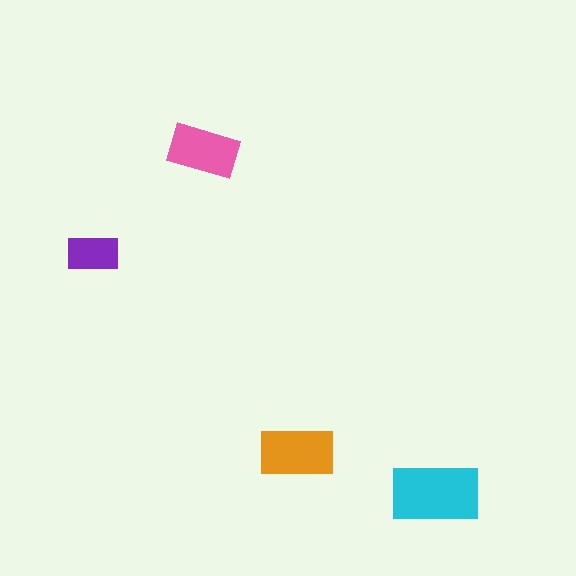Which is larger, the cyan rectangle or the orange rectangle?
The cyan one.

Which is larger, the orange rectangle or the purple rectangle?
The orange one.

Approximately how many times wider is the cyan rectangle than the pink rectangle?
About 1.5 times wider.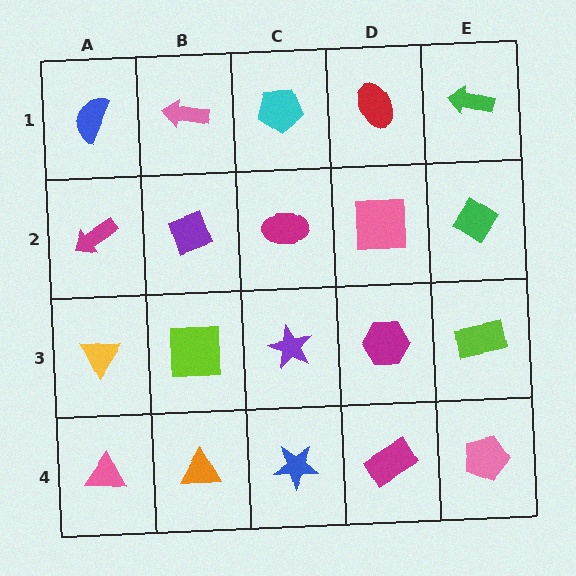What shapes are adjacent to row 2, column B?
A pink arrow (row 1, column B), a lime square (row 3, column B), a magenta arrow (row 2, column A), a magenta ellipse (row 2, column C).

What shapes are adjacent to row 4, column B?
A lime square (row 3, column B), a pink triangle (row 4, column A), a blue star (row 4, column C).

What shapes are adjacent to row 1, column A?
A magenta arrow (row 2, column A), a pink arrow (row 1, column B).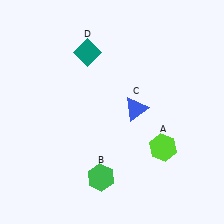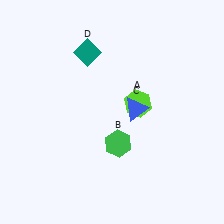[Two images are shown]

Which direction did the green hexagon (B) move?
The green hexagon (B) moved up.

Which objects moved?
The objects that moved are: the lime hexagon (A), the green hexagon (B).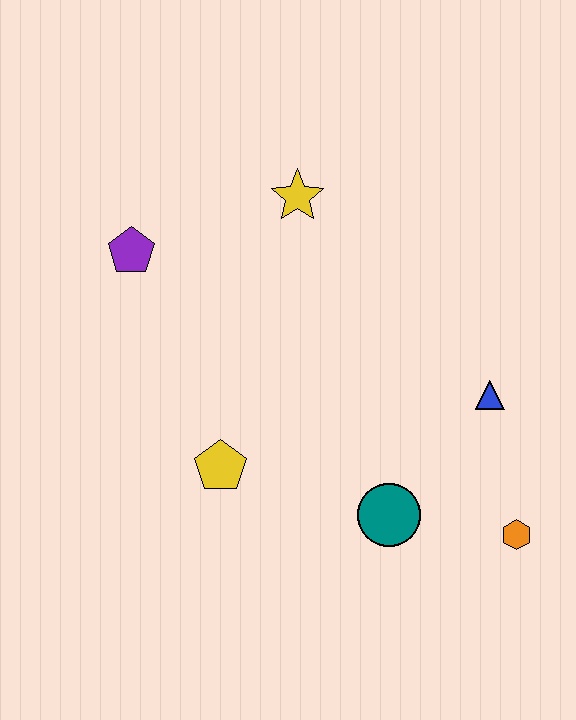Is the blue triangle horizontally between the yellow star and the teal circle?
No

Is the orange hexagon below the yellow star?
Yes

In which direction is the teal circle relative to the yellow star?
The teal circle is below the yellow star.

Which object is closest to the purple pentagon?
The yellow star is closest to the purple pentagon.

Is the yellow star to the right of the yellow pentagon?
Yes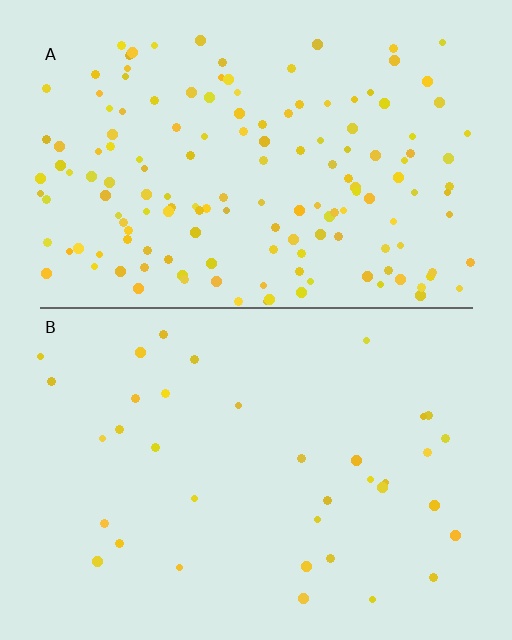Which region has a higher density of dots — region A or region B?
A (the top).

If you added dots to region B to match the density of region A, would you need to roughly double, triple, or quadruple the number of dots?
Approximately quadruple.